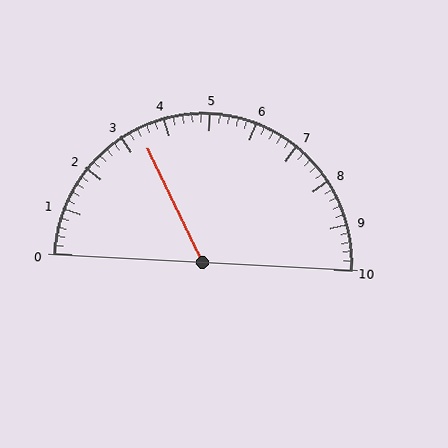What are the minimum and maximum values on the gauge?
The gauge ranges from 0 to 10.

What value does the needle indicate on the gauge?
The needle indicates approximately 3.4.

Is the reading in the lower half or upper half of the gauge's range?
The reading is in the lower half of the range (0 to 10).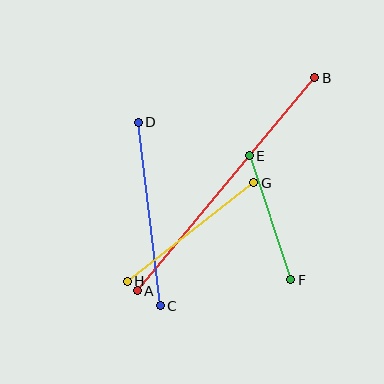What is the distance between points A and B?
The distance is approximately 277 pixels.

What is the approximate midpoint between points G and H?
The midpoint is at approximately (190, 232) pixels.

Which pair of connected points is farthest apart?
Points A and B are farthest apart.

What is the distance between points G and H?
The distance is approximately 161 pixels.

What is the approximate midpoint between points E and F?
The midpoint is at approximately (270, 218) pixels.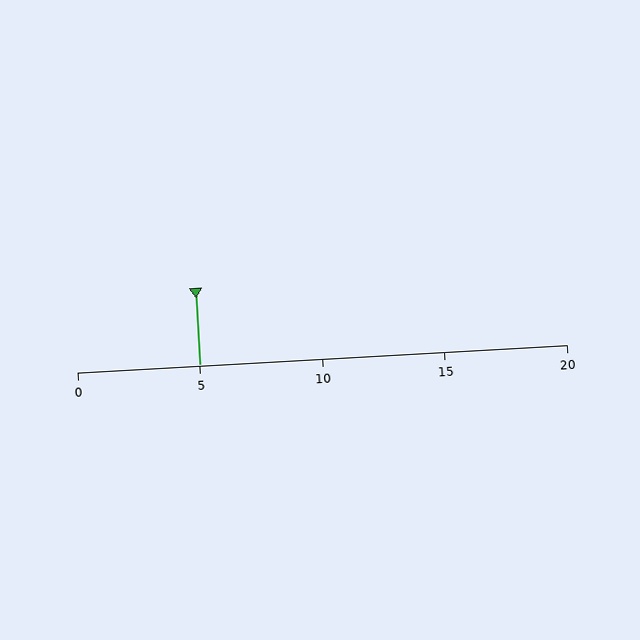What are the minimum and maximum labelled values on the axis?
The axis runs from 0 to 20.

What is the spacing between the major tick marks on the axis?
The major ticks are spaced 5 apart.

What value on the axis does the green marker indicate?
The marker indicates approximately 5.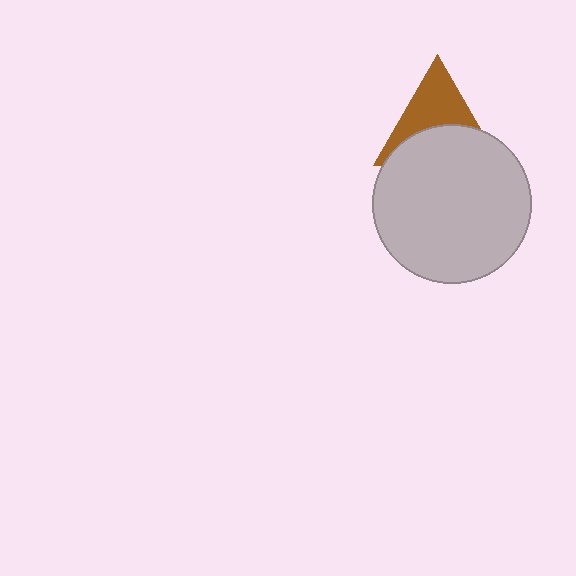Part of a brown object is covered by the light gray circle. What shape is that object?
It is a triangle.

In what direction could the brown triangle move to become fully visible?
The brown triangle could move up. That would shift it out from behind the light gray circle entirely.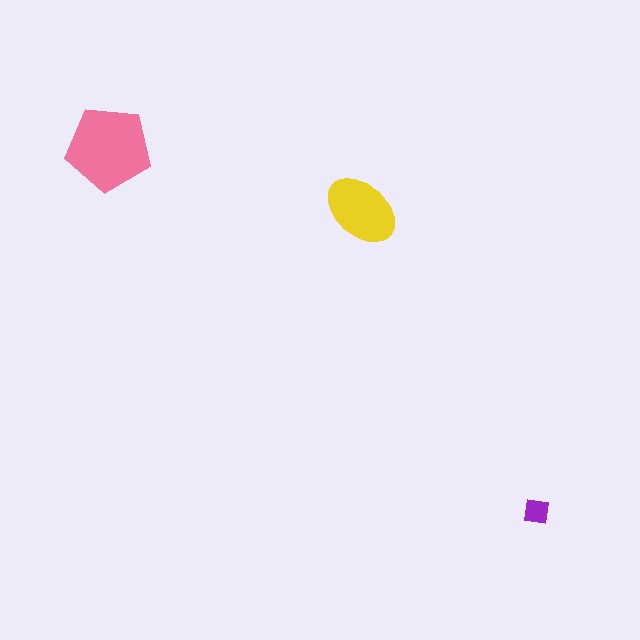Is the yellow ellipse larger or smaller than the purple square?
Larger.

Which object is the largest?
The pink pentagon.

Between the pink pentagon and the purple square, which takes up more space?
The pink pentagon.